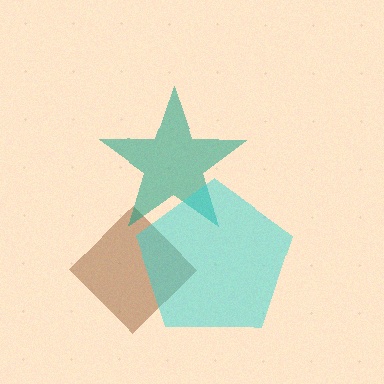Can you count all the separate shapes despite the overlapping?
Yes, there are 3 separate shapes.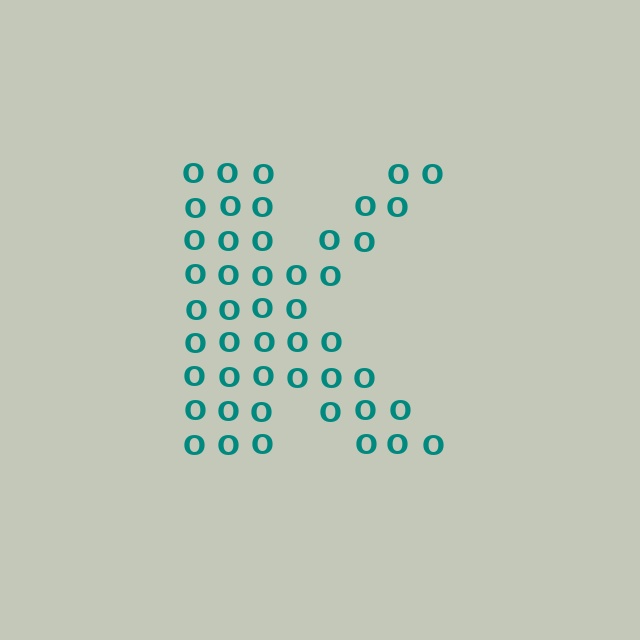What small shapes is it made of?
It is made of small letter O's.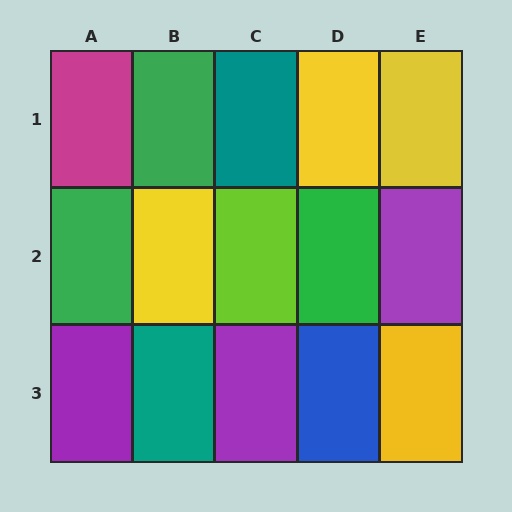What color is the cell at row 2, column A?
Green.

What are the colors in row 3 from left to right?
Purple, teal, purple, blue, yellow.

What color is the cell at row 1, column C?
Teal.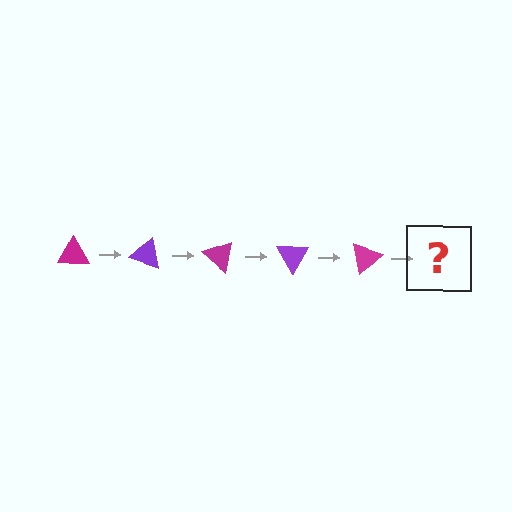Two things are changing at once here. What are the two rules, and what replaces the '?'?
The two rules are that it rotates 20 degrees each step and the color cycles through magenta and purple. The '?' should be a purple triangle, rotated 100 degrees from the start.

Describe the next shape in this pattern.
It should be a purple triangle, rotated 100 degrees from the start.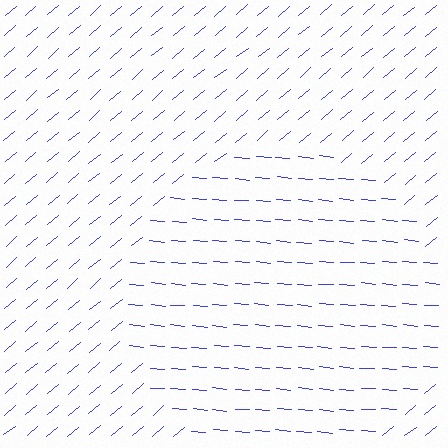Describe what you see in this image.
The image is filled with small blue line segments. A circle region in the image has lines oriented differently from the surrounding lines, creating a visible texture boundary.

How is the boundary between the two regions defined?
The boundary is defined purely by a change in line orientation (approximately 45 degrees difference). All lines are the same color and thickness.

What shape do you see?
I see a circle.